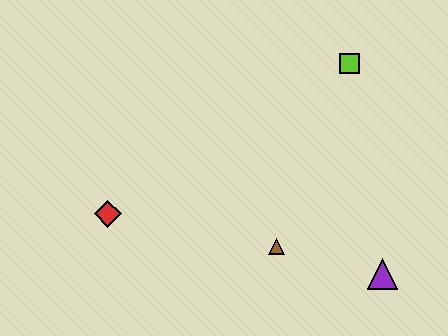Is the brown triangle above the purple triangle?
Yes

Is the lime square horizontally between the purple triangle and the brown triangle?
Yes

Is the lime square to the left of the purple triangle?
Yes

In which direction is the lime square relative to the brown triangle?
The lime square is above the brown triangle.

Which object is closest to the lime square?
The brown triangle is closest to the lime square.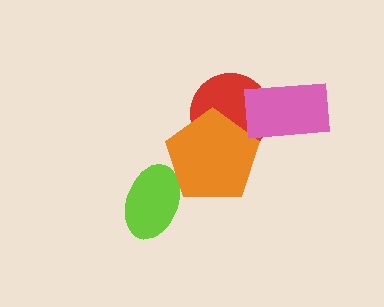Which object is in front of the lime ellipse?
The orange pentagon is in front of the lime ellipse.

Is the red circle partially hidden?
Yes, it is partially covered by another shape.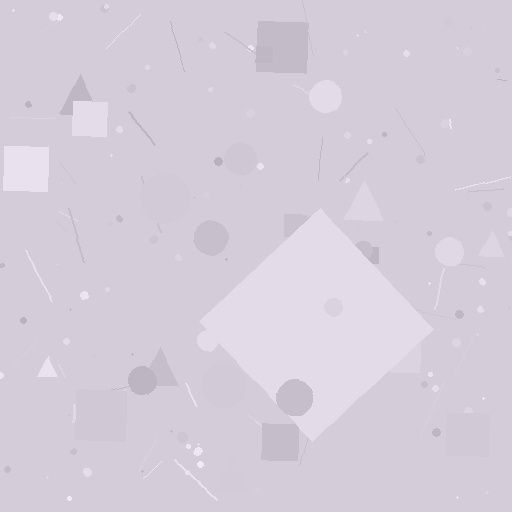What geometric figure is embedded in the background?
A diamond is embedded in the background.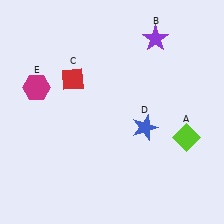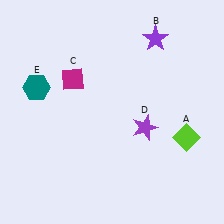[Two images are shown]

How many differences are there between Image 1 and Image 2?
There are 3 differences between the two images.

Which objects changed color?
C changed from red to magenta. D changed from blue to purple. E changed from magenta to teal.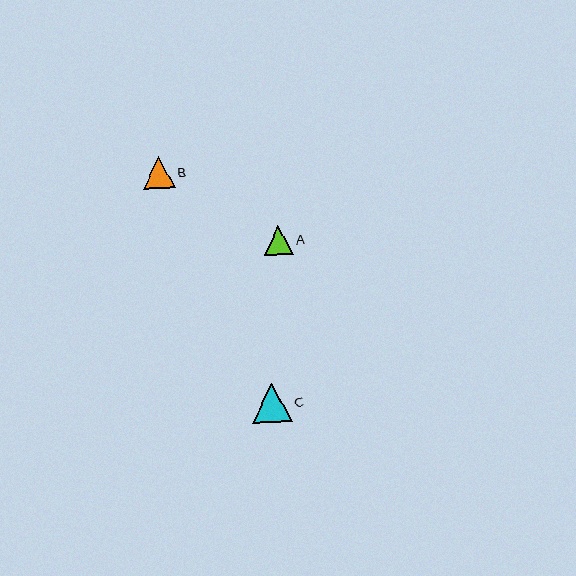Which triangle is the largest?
Triangle C is the largest with a size of approximately 39 pixels.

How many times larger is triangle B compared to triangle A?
Triangle B is approximately 1.1 times the size of triangle A.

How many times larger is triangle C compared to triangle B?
Triangle C is approximately 1.2 times the size of triangle B.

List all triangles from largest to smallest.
From largest to smallest: C, B, A.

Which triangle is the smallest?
Triangle A is the smallest with a size of approximately 29 pixels.